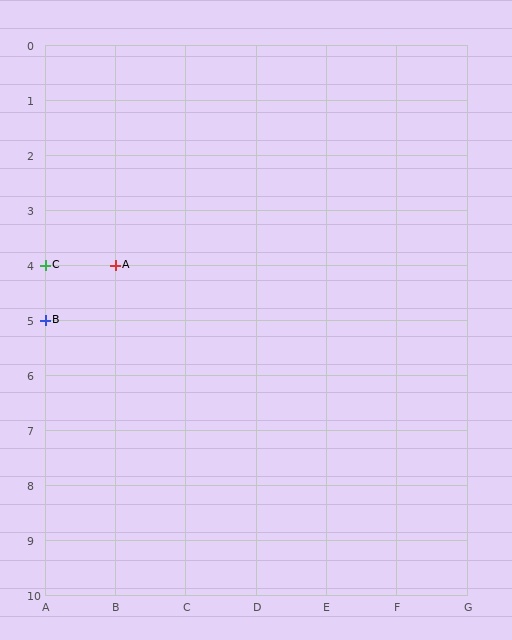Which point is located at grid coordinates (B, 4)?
Point A is at (B, 4).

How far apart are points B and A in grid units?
Points B and A are 1 column and 1 row apart (about 1.4 grid units diagonally).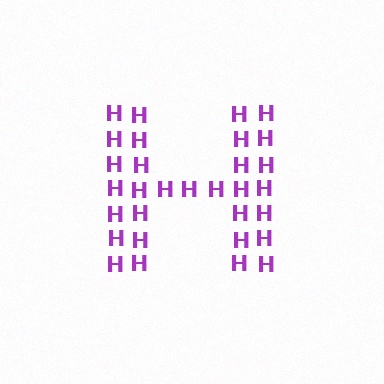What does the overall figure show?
The overall figure shows the letter H.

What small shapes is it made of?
It is made of small letter H's.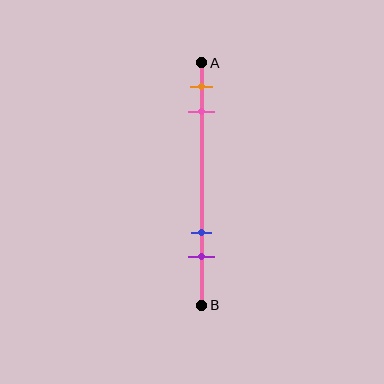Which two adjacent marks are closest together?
The orange and pink marks are the closest adjacent pair.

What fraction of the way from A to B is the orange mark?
The orange mark is approximately 10% (0.1) of the way from A to B.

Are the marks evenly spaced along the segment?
No, the marks are not evenly spaced.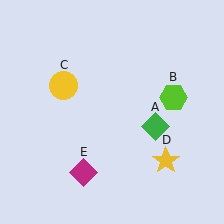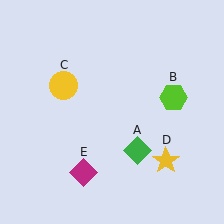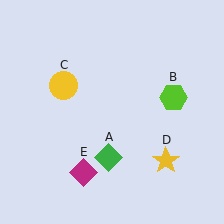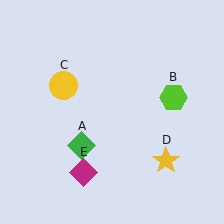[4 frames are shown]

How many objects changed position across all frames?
1 object changed position: green diamond (object A).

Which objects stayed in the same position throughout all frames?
Lime hexagon (object B) and yellow circle (object C) and yellow star (object D) and magenta diamond (object E) remained stationary.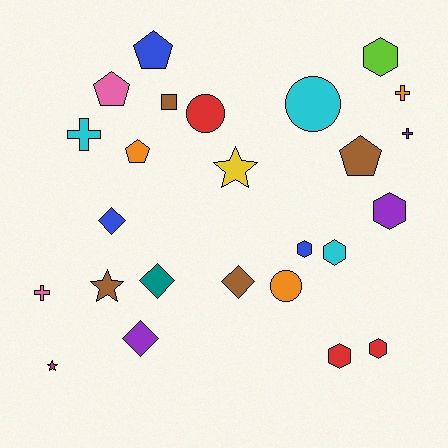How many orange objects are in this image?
There are 3 orange objects.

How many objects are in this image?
There are 25 objects.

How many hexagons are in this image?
There are 6 hexagons.